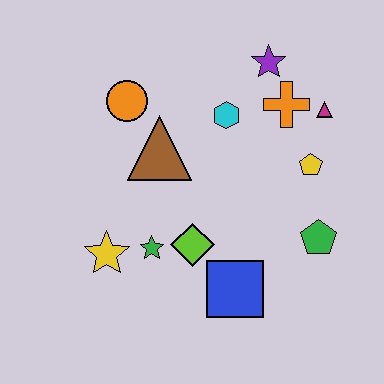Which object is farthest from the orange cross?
The yellow star is farthest from the orange cross.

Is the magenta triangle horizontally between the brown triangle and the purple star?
No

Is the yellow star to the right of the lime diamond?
No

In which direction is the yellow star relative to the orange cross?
The yellow star is to the left of the orange cross.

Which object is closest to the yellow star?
The green star is closest to the yellow star.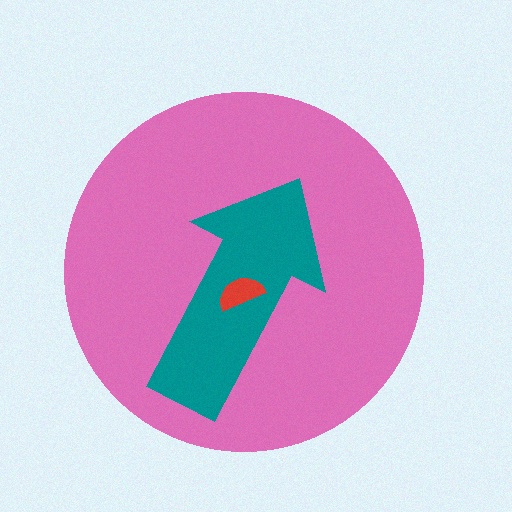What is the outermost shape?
The pink circle.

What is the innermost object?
The red semicircle.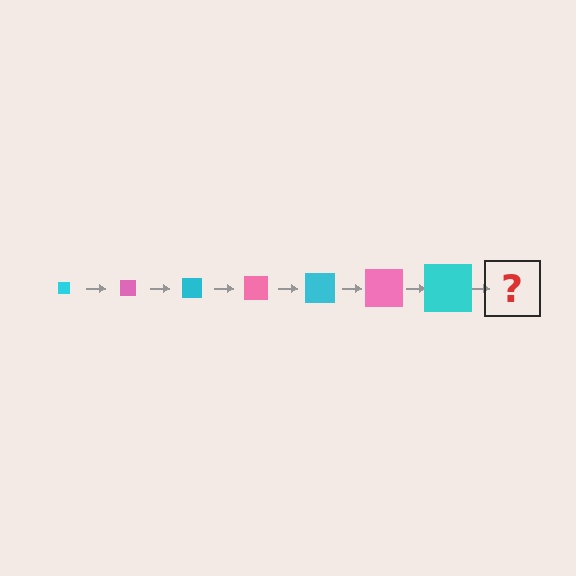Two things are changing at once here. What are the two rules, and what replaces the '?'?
The two rules are that the square grows larger each step and the color cycles through cyan and pink. The '?' should be a pink square, larger than the previous one.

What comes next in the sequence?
The next element should be a pink square, larger than the previous one.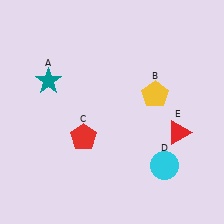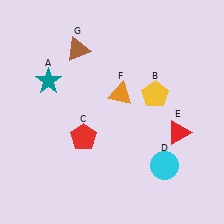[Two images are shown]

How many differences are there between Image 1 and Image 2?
There are 2 differences between the two images.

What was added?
An orange triangle (F), a brown triangle (G) were added in Image 2.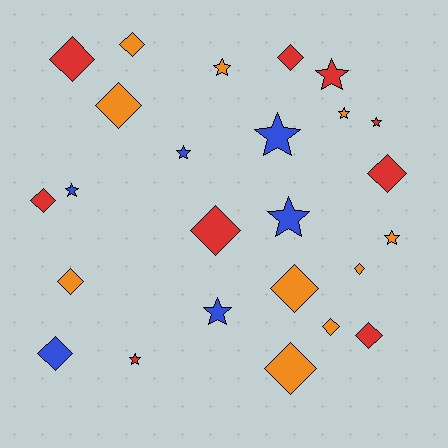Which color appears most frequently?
Orange, with 10 objects.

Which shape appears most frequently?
Diamond, with 14 objects.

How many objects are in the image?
There are 25 objects.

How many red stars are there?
There are 3 red stars.